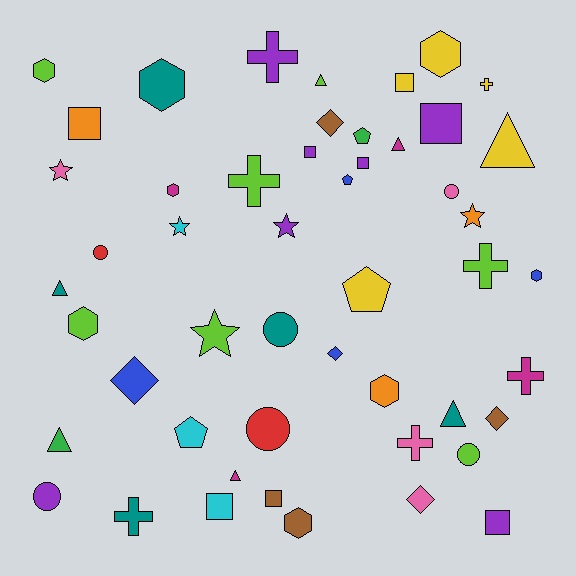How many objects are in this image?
There are 50 objects.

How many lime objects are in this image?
There are 7 lime objects.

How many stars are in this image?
There are 5 stars.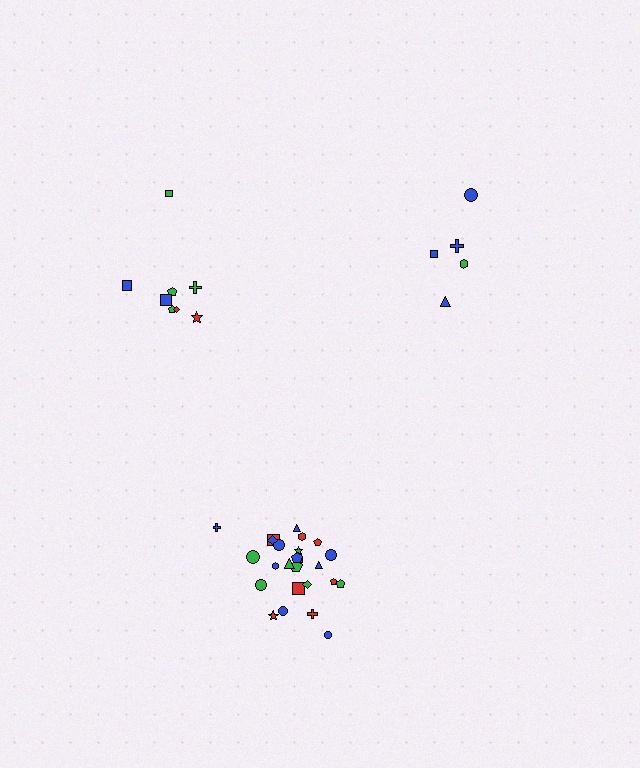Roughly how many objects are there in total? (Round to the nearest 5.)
Roughly 40 objects in total.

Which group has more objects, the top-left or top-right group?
The top-left group.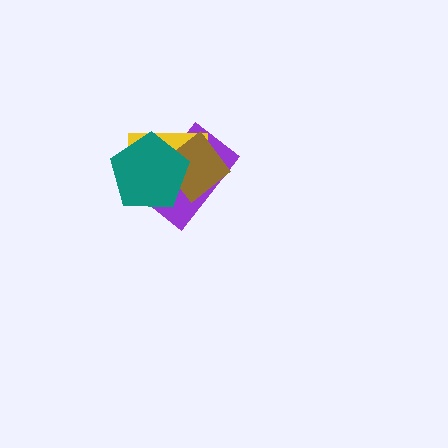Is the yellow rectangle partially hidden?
Yes, it is partially covered by another shape.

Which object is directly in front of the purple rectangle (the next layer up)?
The yellow rectangle is directly in front of the purple rectangle.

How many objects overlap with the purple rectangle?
3 objects overlap with the purple rectangle.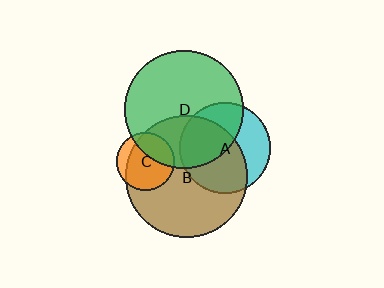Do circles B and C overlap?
Yes.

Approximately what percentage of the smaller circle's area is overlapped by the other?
Approximately 80%.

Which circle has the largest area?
Circle B (brown).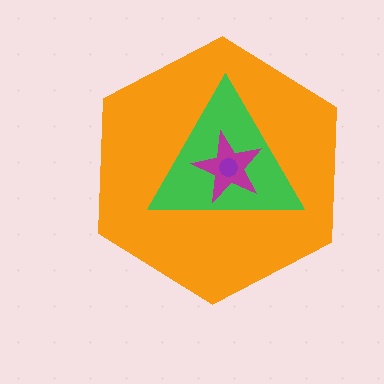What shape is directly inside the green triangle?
The magenta star.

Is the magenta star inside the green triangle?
Yes.